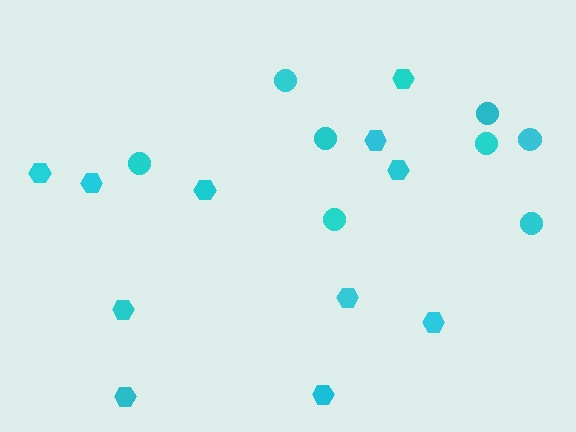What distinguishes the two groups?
There are 2 groups: one group of hexagons (11) and one group of circles (8).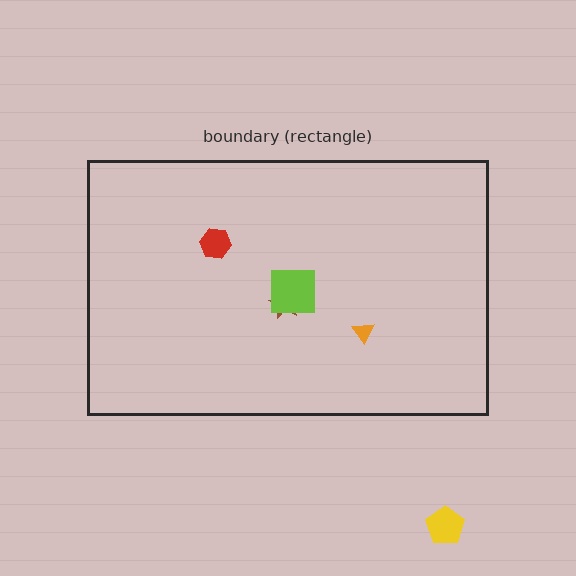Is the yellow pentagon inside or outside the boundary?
Outside.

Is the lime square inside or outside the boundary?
Inside.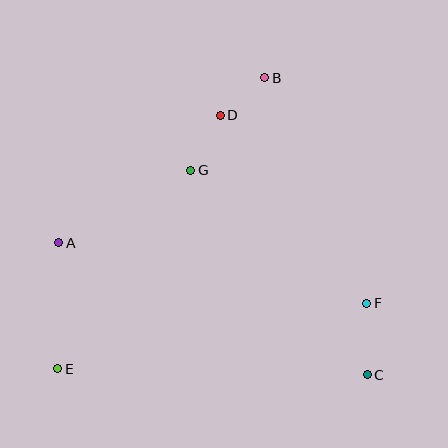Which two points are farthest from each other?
Points B and E are farthest from each other.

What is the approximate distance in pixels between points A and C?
The distance between A and C is approximately 335 pixels.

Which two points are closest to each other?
Points B and D are closest to each other.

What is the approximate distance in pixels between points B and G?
The distance between B and G is approximately 118 pixels.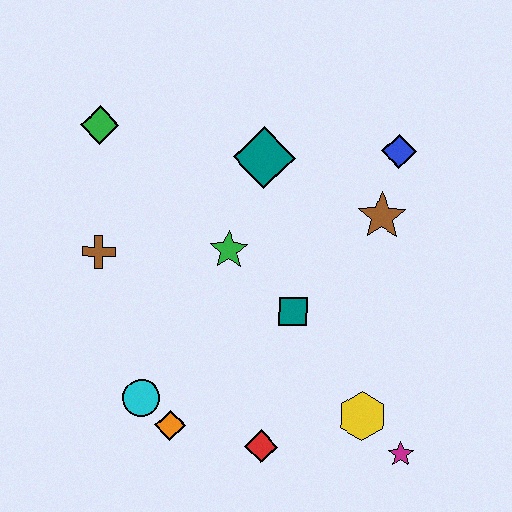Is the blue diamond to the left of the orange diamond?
No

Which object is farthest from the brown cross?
The magenta star is farthest from the brown cross.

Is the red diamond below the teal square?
Yes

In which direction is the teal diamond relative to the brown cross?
The teal diamond is to the right of the brown cross.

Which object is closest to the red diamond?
The orange diamond is closest to the red diamond.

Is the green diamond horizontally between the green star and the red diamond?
No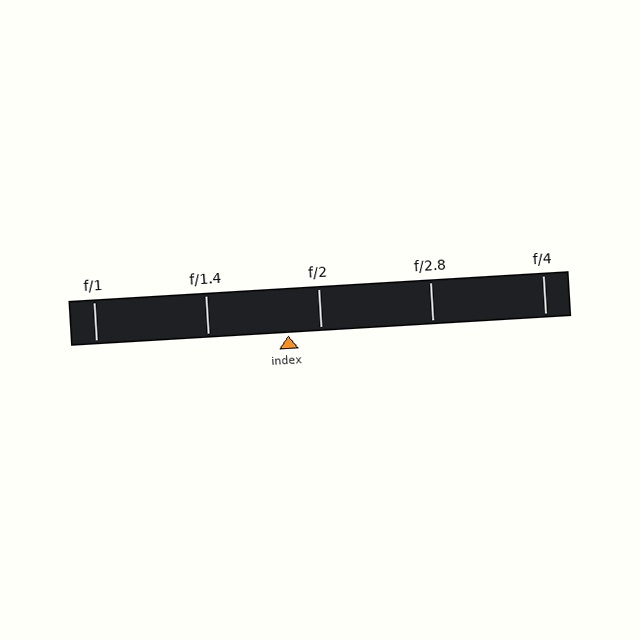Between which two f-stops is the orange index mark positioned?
The index mark is between f/1.4 and f/2.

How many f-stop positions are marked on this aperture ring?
There are 5 f-stop positions marked.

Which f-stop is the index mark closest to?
The index mark is closest to f/2.